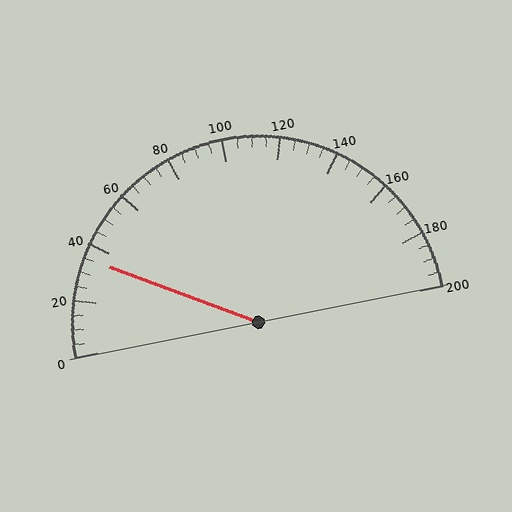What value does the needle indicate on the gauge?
The needle indicates approximately 35.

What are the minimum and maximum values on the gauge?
The gauge ranges from 0 to 200.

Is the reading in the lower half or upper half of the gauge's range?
The reading is in the lower half of the range (0 to 200).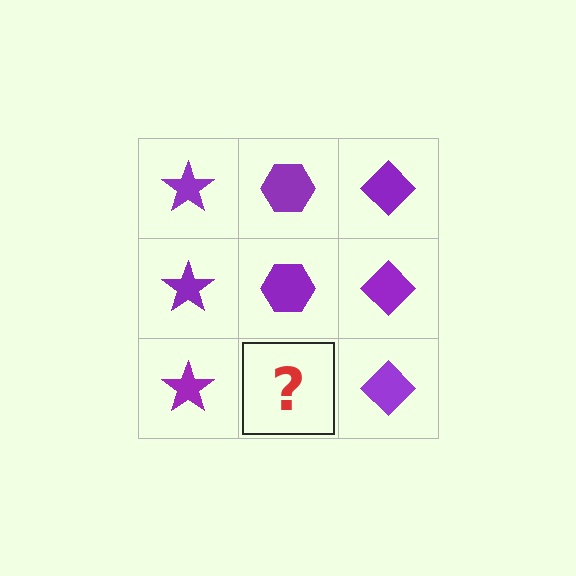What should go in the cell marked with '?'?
The missing cell should contain a purple hexagon.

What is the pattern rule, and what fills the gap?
The rule is that each column has a consistent shape. The gap should be filled with a purple hexagon.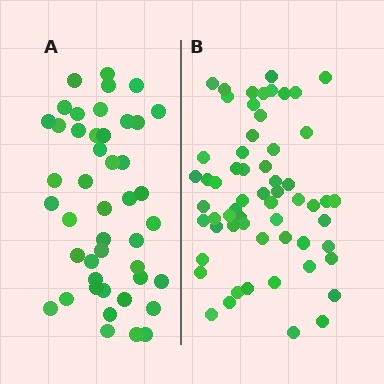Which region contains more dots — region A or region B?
Region B (the right region) has more dots.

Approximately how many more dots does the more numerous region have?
Region B has approximately 15 more dots than region A.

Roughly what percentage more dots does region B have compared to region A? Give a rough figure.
About 35% more.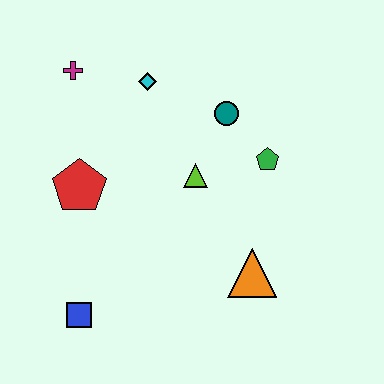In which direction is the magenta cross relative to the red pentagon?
The magenta cross is above the red pentagon.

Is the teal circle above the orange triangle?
Yes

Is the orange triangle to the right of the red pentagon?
Yes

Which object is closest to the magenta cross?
The cyan diamond is closest to the magenta cross.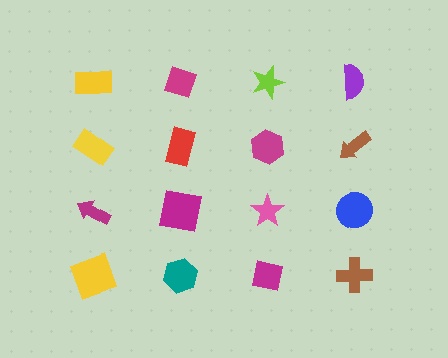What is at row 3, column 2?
A magenta square.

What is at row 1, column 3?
A lime star.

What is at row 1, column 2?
A magenta diamond.